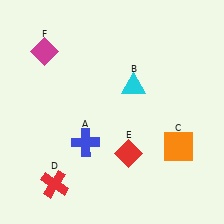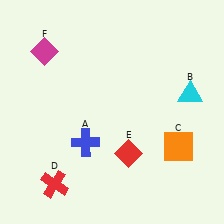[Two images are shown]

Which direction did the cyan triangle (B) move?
The cyan triangle (B) moved right.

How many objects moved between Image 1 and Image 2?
1 object moved between the two images.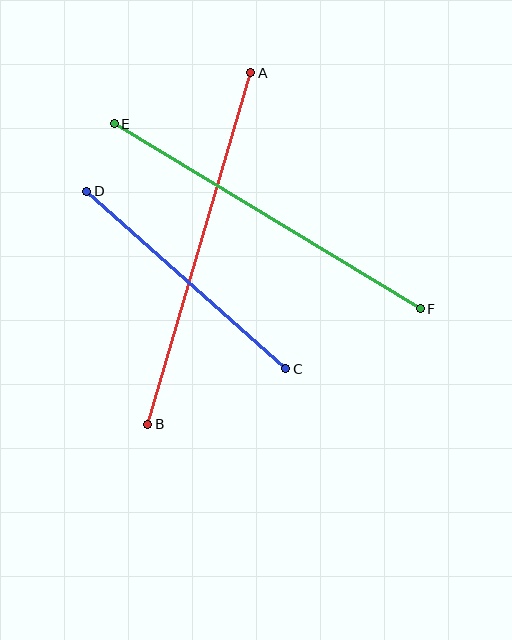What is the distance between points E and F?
The distance is approximately 357 pixels.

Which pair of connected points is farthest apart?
Points A and B are farthest apart.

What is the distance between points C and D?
The distance is approximately 267 pixels.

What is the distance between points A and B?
The distance is approximately 366 pixels.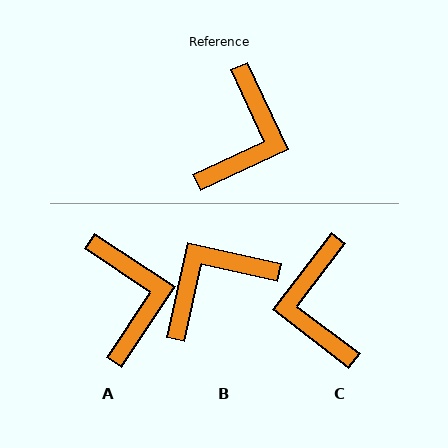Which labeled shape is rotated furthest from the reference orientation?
C, about 153 degrees away.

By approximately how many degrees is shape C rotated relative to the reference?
Approximately 153 degrees clockwise.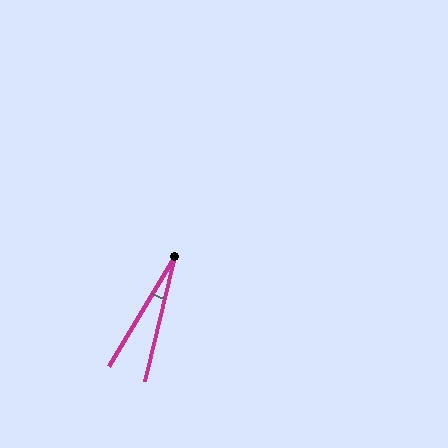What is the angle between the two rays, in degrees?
Approximately 18 degrees.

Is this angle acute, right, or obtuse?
It is acute.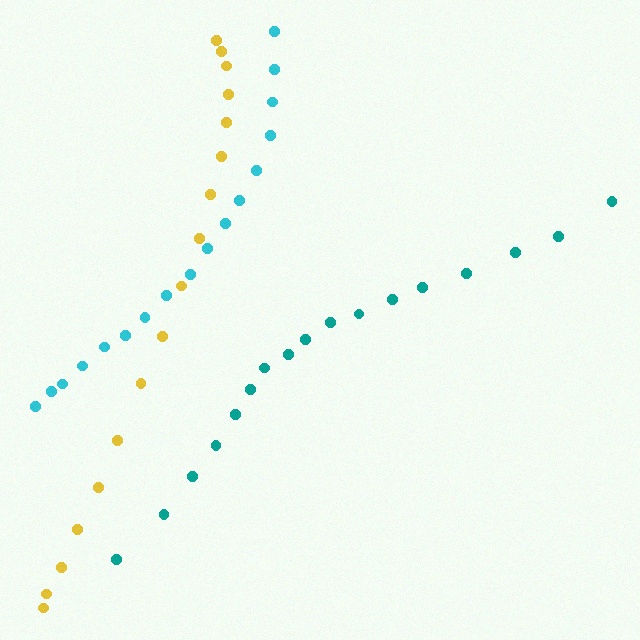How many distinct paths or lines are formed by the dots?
There are 3 distinct paths.